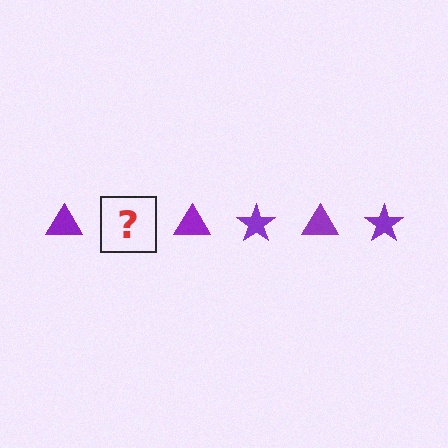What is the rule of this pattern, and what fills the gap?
The rule is that the pattern cycles through triangle, star shapes in purple. The gap should be filled with a purple star.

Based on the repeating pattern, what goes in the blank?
The blank should be a purple star.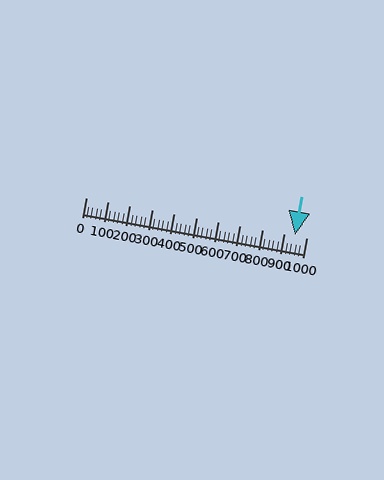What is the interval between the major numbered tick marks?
The major tick marks are spaced 100 units apart.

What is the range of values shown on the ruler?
The ruler shows values from 0 to 1000.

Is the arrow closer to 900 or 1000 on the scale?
The arrow is closer to 900.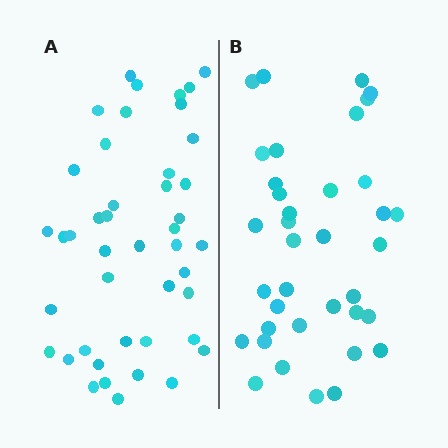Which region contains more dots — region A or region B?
Region A (the left region) has more dots.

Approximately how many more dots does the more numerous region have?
Region A has roughly 8 or so more dots than region B.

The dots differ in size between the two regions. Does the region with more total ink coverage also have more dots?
No. Region B has more total ink coverage because its dots are larger, but region A actually contains more individual dots. Total area can be misleading — the number of items is what matters here.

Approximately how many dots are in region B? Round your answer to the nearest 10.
About 40 dots. (The exact count is 37, which rounds to 40.)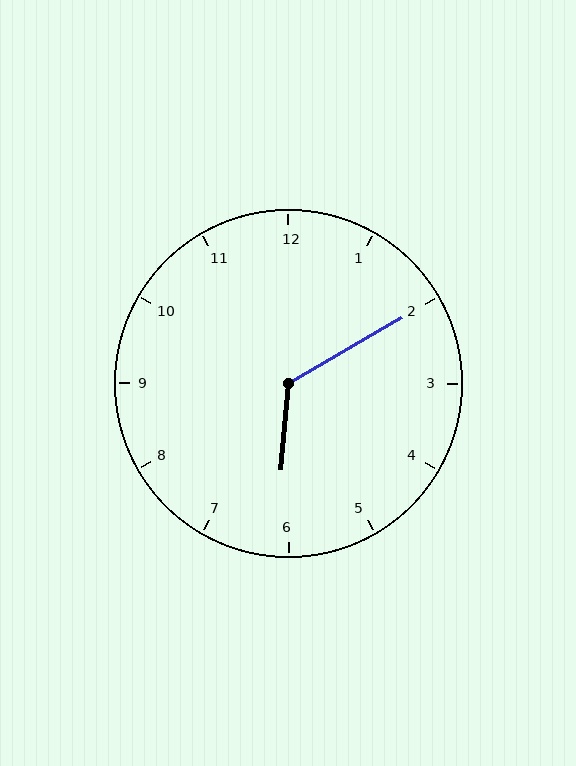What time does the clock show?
6:10.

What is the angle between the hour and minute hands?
Approximately 125 degrees.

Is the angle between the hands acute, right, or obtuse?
It is obtuse.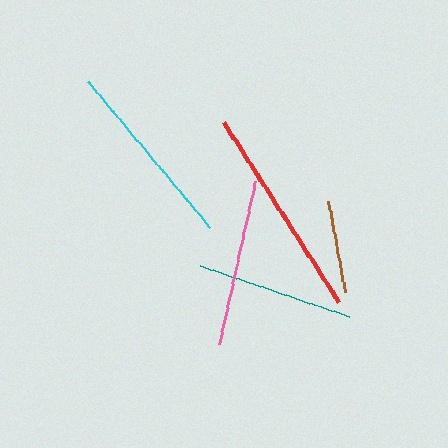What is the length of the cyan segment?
The cyan segment is approximately 191 pixels long.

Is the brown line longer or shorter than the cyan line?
The cyan line is longer than the brown line.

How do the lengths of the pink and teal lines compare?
The pink and teal lines are approximately the same length.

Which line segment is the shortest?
The brown line is the shortest at approximately 93 pixels.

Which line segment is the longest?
The red line is the longest at approximately 214 pixels.